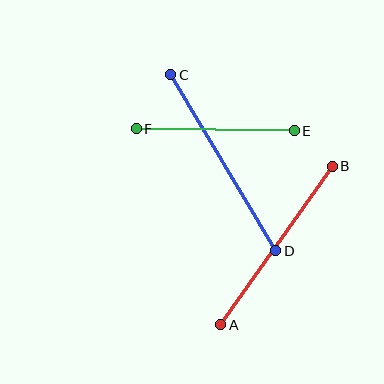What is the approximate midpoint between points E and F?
The midpoint is at approximately (215, 130) pixels.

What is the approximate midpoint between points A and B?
The midpoint is at approximately (276, 246) pixels.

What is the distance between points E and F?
The distance is approximately 158 pixels.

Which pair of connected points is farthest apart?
Points C and D are farthest apart.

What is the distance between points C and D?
The distance is approximately 205 pixels.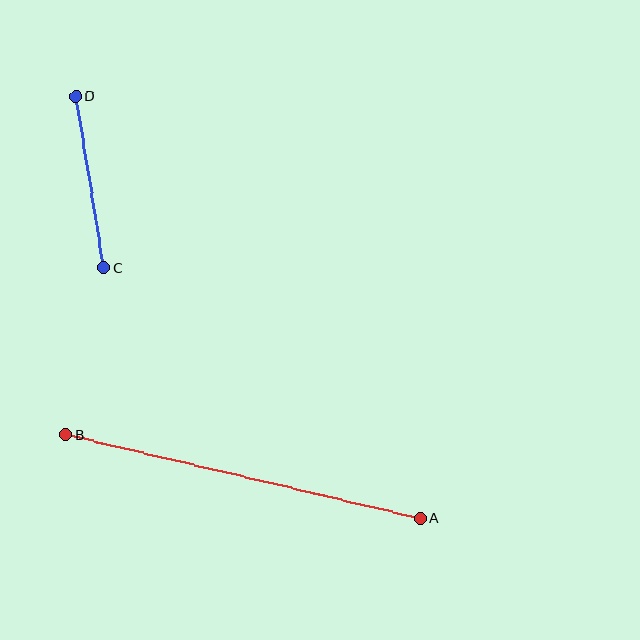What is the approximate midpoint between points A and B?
The midpoint is at approximately (243, 476) pixels.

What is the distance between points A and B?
The distance is approximately 365 pixels.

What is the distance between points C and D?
The distance is approximately 173 pixels.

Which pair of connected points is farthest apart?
Points A and B are farthest apart.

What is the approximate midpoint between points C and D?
The midpoint is at approximately (90, 182) pixels.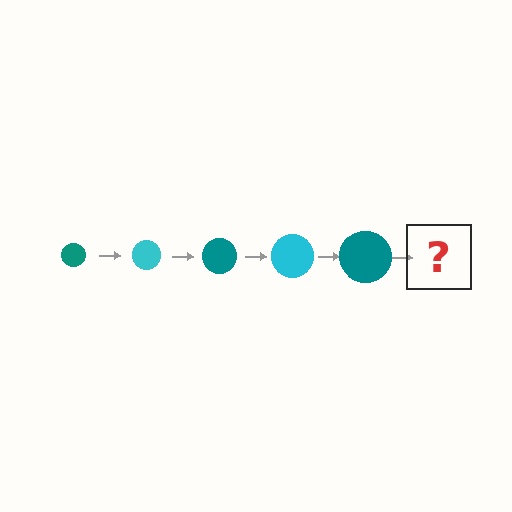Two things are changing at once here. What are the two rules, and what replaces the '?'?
The two rules are that the circle grows larger each step and the color cycles through teal and cyan. The '?' should be a cyan circle, larger than the previous one.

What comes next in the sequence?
The next element should be a cyan circle, larger than the previous one.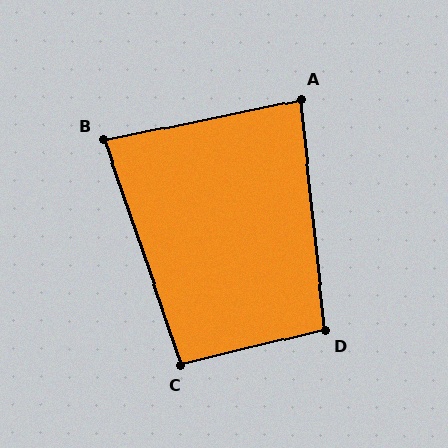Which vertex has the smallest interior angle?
B, at approximately 83 degrees.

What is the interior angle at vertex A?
Approximately 84 degrees (acute).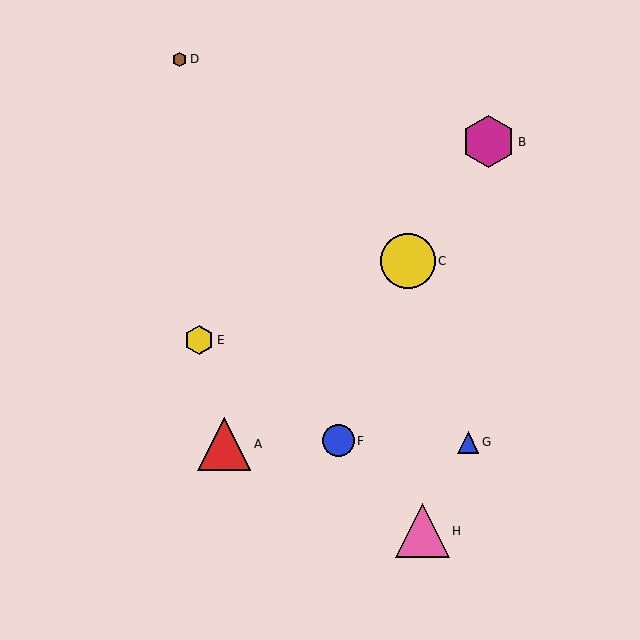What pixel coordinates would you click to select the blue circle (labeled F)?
Click at (338, 441) to select the blue circle F.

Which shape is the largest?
The yellow circle (labeled C) is the largest.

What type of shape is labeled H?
Shape H is a pink triangle.